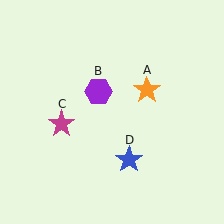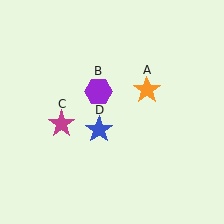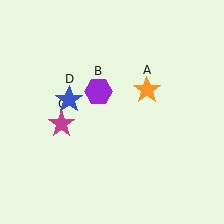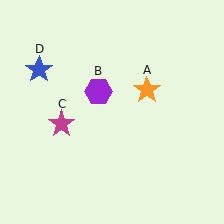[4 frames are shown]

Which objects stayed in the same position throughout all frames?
Orange star (object A) and purple hexagon (object B) and magenta star (object C) remained stationary.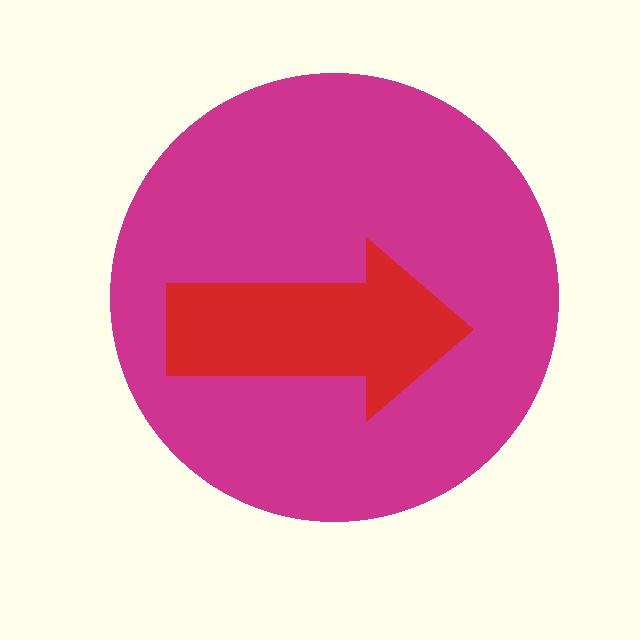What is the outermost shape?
The magenta circle.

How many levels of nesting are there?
2.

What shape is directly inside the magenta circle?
The red arrow.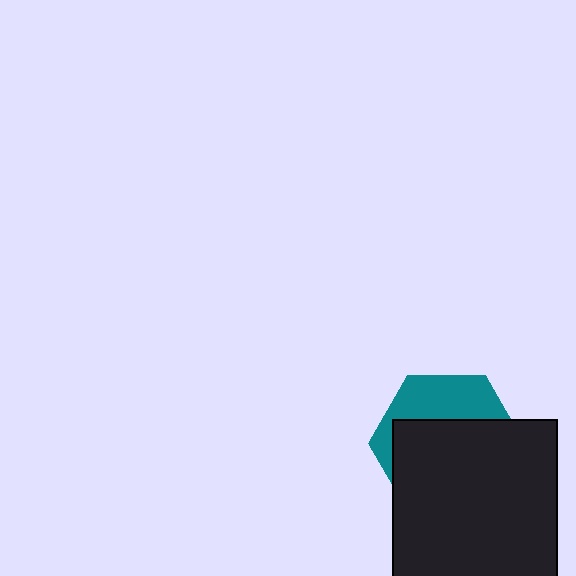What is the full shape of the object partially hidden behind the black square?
The partially hidden object is a teal hexagon.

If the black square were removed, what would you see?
You would see the complete teal hexagon.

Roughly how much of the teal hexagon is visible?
A small part of it is visible (roughly 34%).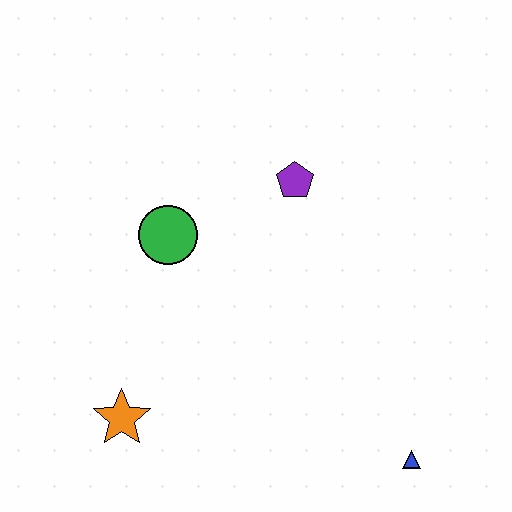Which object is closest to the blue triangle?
The orange star is closest to the blue triangle.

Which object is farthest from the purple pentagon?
The blue triangle is farthest from the purple pentagon.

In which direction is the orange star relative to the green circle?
The orange star is below the green circle.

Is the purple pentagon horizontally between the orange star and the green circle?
No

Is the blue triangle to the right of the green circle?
Yes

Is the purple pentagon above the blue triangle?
Yes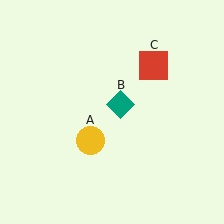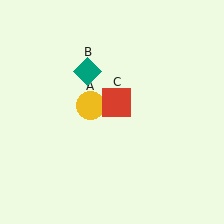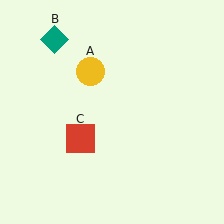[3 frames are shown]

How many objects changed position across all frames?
3 objects changed position: yellow circle (object A), teal diamond (object B), red square (object C).